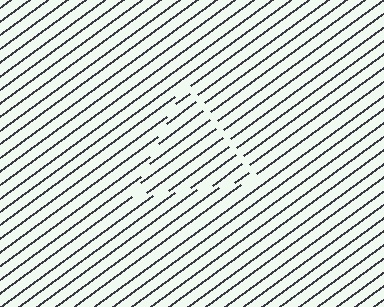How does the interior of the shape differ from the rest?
The interior of the shape contains the same grating, shifted by half a period — the contour is defined by the phase discontinuity where line-ends from the inner and outer gratings abut.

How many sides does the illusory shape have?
3 sides — the line-ends trace a triangle.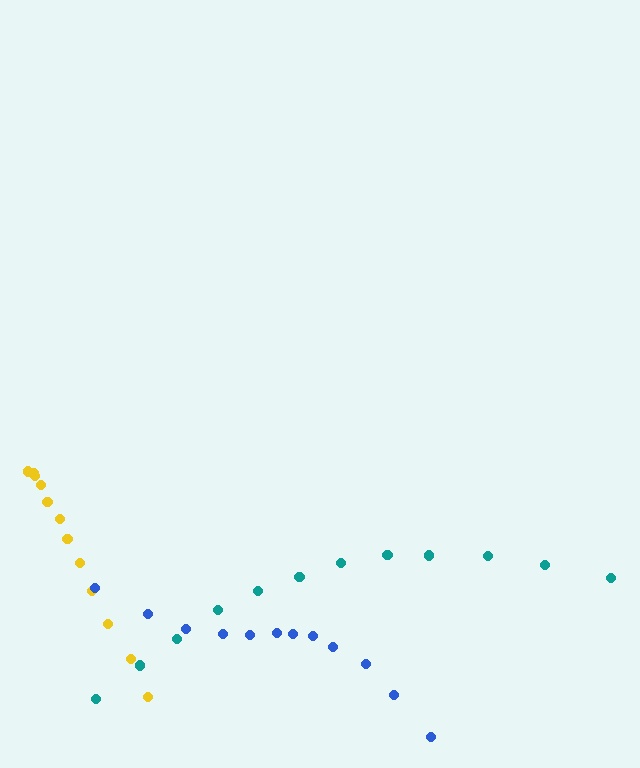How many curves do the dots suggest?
There are 3 distinct paths.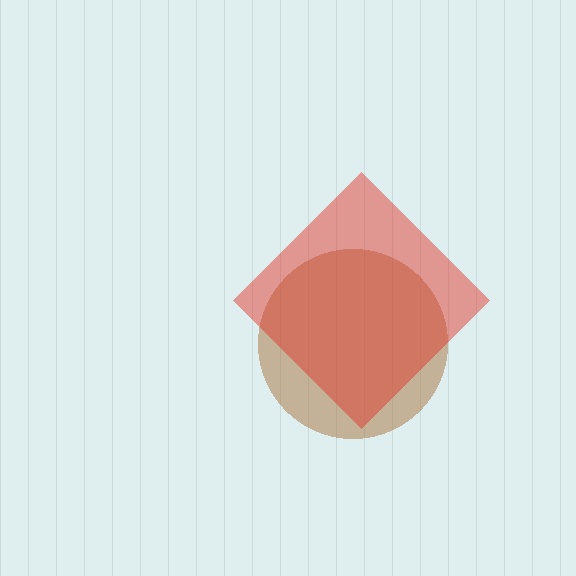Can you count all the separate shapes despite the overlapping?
Yes, there are 2 separate shapes.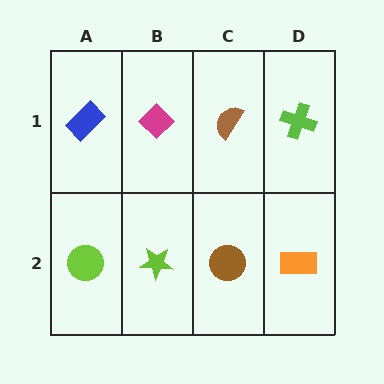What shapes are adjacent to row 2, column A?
A blue rectangle (row 1, column A), a lime star (row 2, column B).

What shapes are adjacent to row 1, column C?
A brown circle (row 2, column C), a magenta diamond (row 1, column B), a lime cross (row 1, column D).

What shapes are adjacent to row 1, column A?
A lime circle (row 2, column A), a magenta diamond (row 1, column B).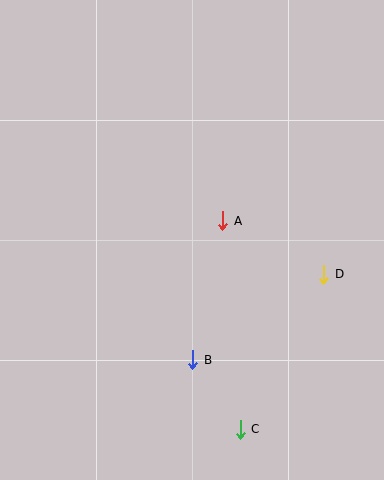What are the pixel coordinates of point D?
Point D is at (324, 274).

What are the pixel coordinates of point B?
Point B is at (193, 360).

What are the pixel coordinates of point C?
Point C is at (240, 430).